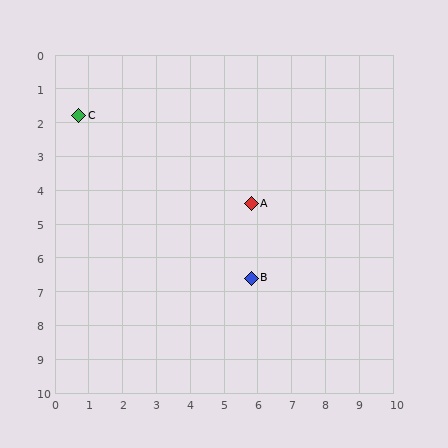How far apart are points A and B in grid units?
Points A and B are about 2.2 grid units apart.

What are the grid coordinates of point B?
Point B is at approximately (5.8, 6.6).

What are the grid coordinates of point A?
Point A is at approximately (5.8, 4.4).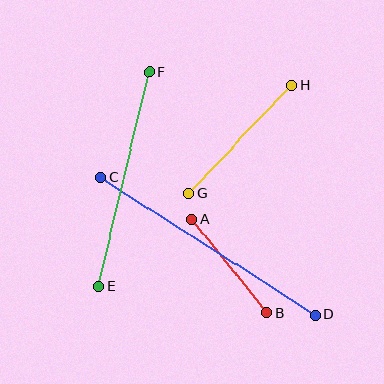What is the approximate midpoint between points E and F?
The midpoint is at approximately (124, 179) pixels.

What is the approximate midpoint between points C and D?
The midpoint is at approximately (208, 246) pixels.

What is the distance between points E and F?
The distance is approximately 220 pixels.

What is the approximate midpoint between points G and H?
The midpoint is at approximately (240, 139) pixels.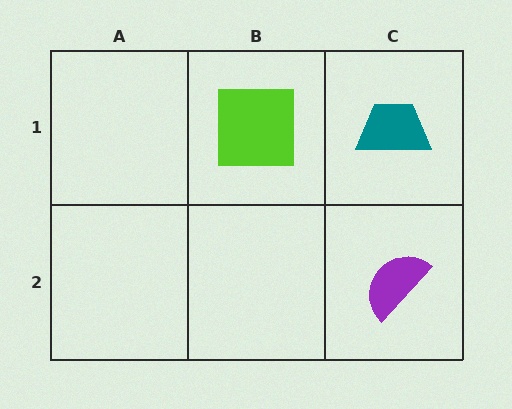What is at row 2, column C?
A purple semicircle.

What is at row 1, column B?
A lime square.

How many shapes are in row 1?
2 shapes.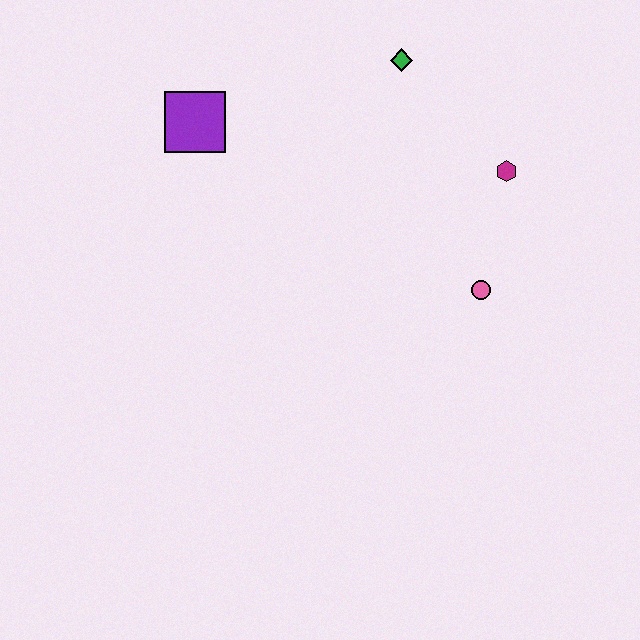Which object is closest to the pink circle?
The magenta hexagon is closest to the pink circle.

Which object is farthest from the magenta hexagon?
The purple square is farthest from the magenta hexagon.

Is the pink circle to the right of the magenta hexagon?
No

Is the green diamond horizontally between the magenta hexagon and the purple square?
Yes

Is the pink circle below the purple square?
Yes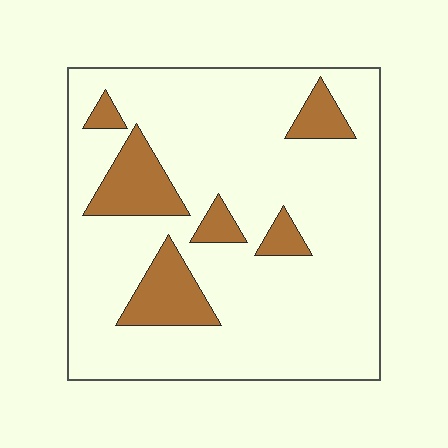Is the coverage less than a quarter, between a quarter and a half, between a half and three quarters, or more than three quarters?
Less than a quarter.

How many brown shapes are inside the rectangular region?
6.